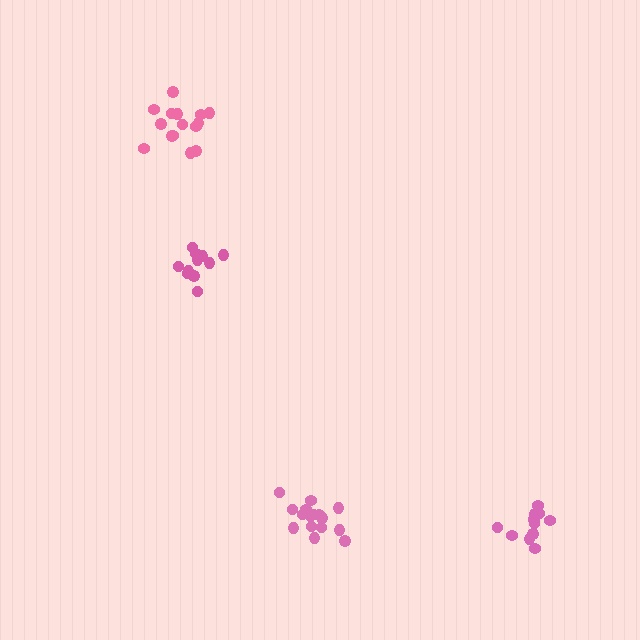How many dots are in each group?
Group 1: 11 dots, Group 2: 16 dots, Group 3: 15 dots, Group 4: 12 dots (54 total).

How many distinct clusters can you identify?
There are 4 distinct clusters.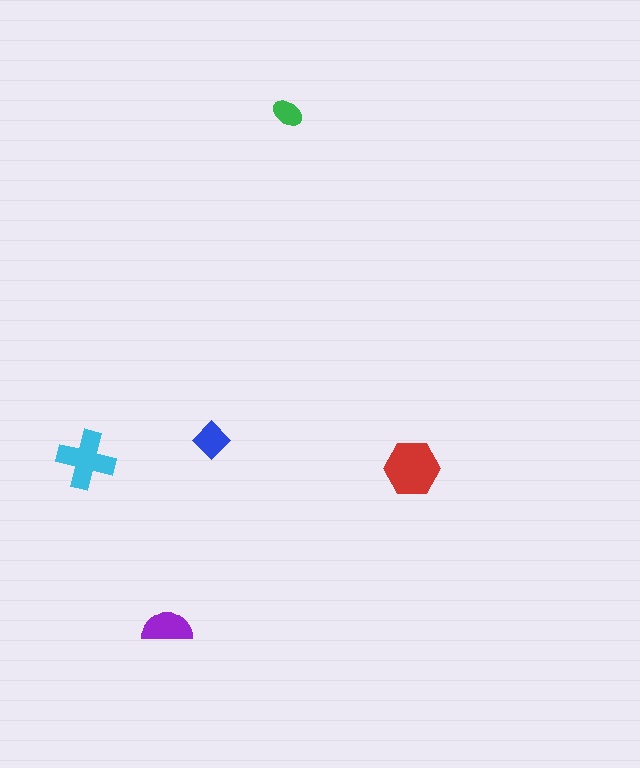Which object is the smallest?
The green ellipse.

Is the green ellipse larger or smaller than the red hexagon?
Smaller.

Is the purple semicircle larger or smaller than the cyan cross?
Smaller.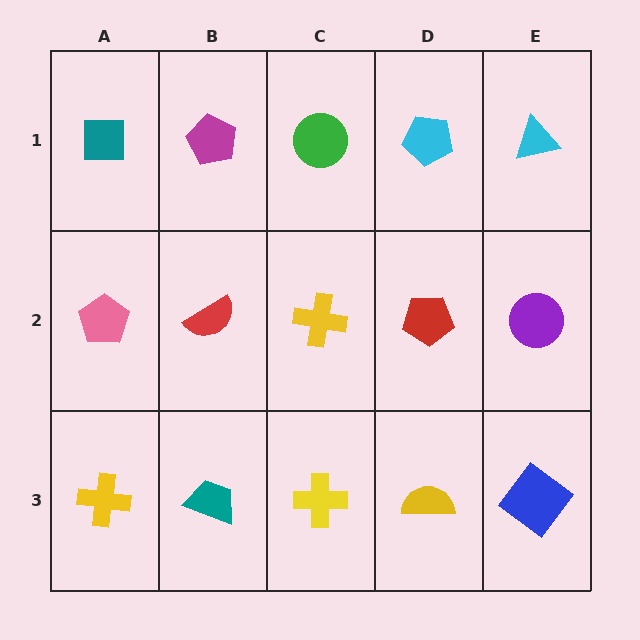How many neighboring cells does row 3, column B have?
3.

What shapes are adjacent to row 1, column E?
A purple circle (row 2, column E), a cyan pentagon (row 1, column D).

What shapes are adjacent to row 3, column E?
A purple circle (row 2, column E), a yellow semicircle (row 3, column D).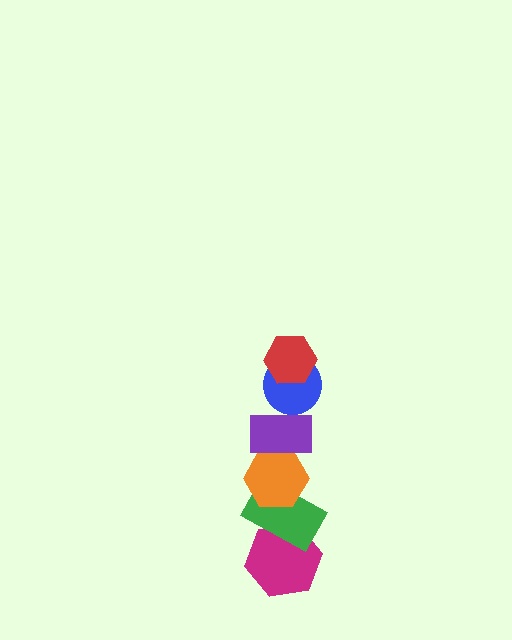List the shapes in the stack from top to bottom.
From top to bottom: the red hexagon, the blue circle, the purple rectangle, the orange hexagon, the green rectangle, the magenta hexagon.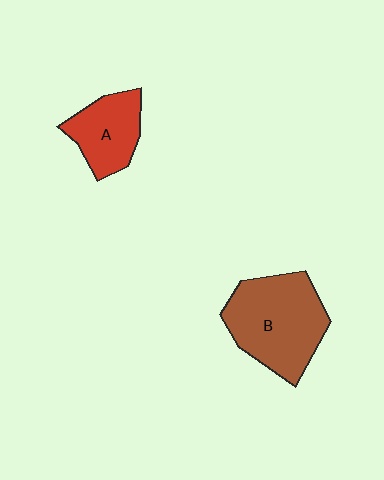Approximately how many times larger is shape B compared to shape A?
Approximately 1.7 times.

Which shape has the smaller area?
Shape A (red).